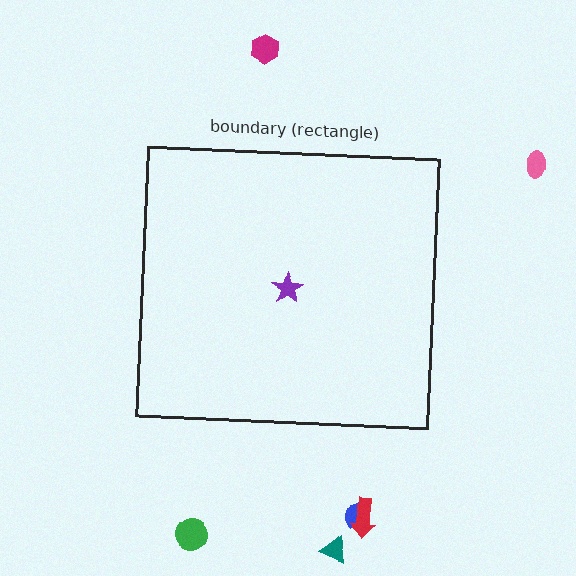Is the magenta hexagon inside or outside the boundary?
Outside.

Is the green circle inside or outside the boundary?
Outside.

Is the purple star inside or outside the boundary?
Inside.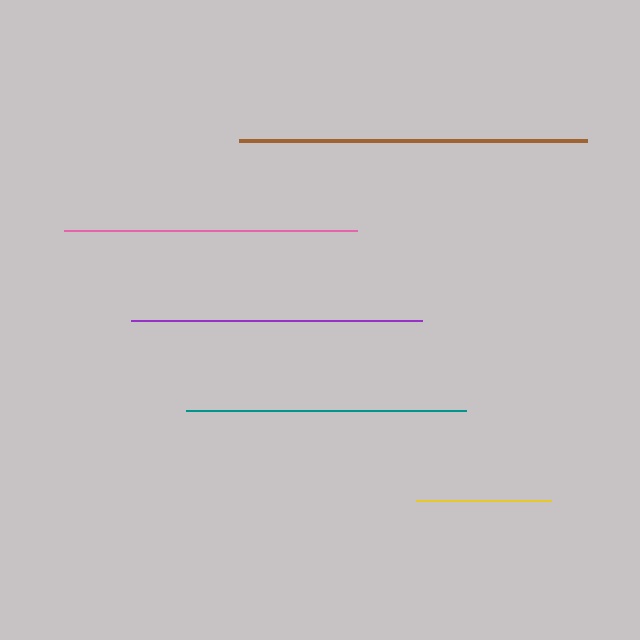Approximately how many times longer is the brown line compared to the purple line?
The brown line is approximately 1.2 times the length of the purple line.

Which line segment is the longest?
The brown line is the longest at approximately 348 pixels.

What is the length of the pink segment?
The pink segment is approximately 292 pixels long.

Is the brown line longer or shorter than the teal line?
The brown line is longer than the teal line.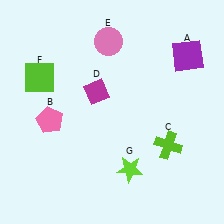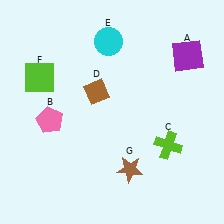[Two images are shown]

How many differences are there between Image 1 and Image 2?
There are 3 differences between the two images.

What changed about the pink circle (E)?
In Image 1, E is pink. In Image 2, it changed to cyan.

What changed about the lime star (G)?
In Image 1, G is lime. In Image 2, it changed to brown.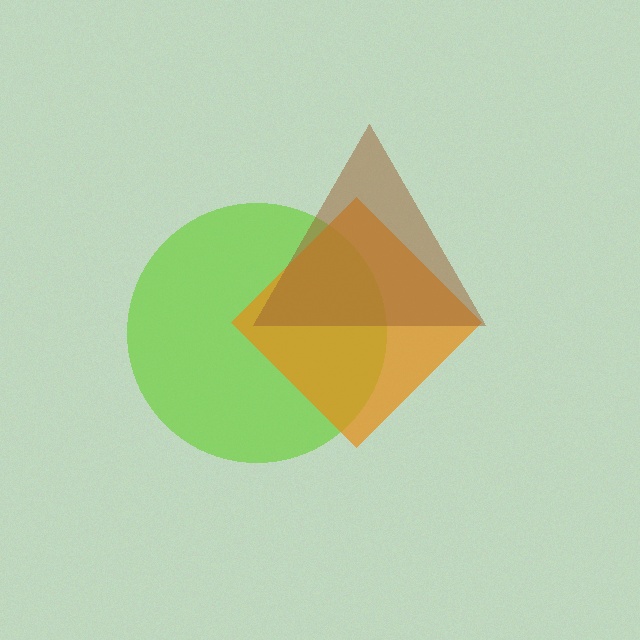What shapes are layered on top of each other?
The layered shapes are: a lime circle, an orange diamond, a brown triangle.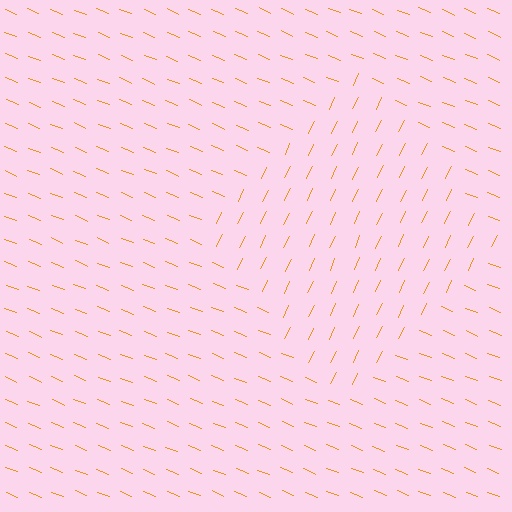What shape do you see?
I see a diamond.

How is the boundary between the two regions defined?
The boundary is defined purely by a change in line orientation (approximately 86 degrees difference). All lines are the same color and thickness.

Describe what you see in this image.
The image is filled with small orange line segments. A diamond region in the image has lines oriented differently from the surrounding lines, creating a visible texture boundary.